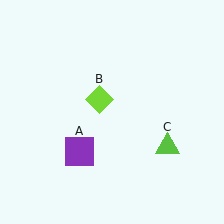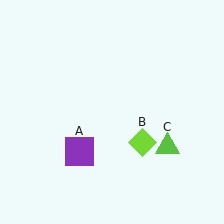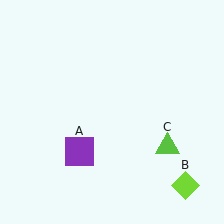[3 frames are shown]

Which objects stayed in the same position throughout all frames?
Purple square (object A) and lime triangle (object C) remained stationary.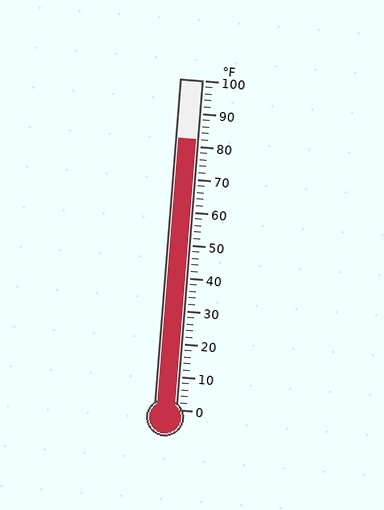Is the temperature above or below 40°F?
The temperature is above 40°F.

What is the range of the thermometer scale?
The thermometer scale ranges from 0°F to 100°F.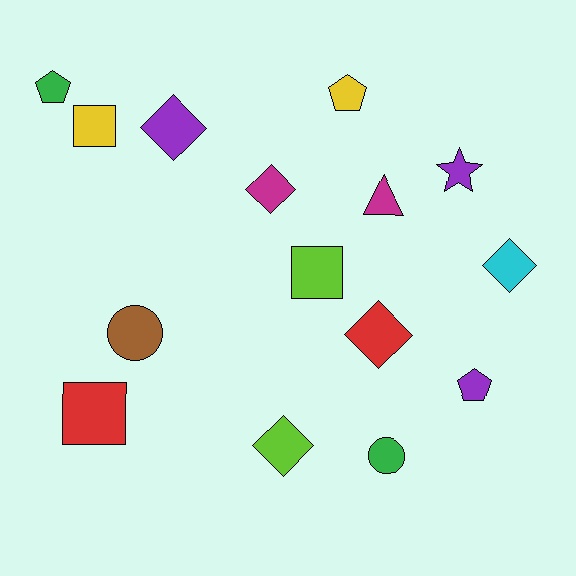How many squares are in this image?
There are 3 squares.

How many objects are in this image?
There are 15 objects.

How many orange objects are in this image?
There are no orange objects.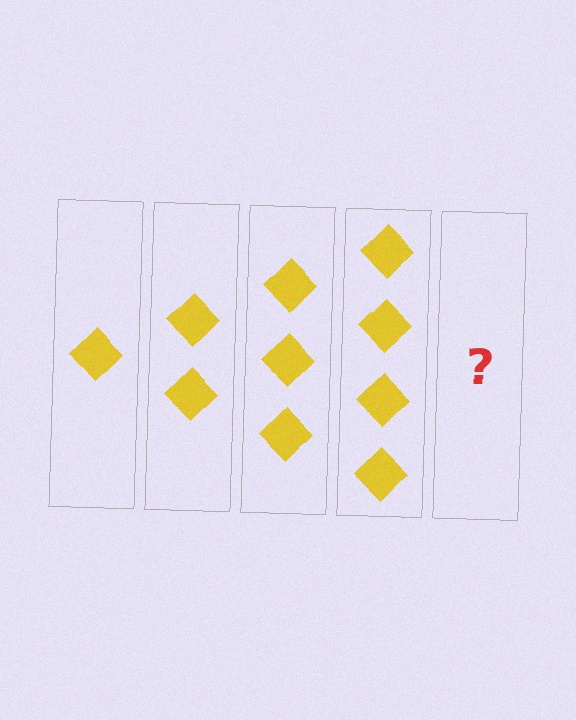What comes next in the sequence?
The next element should be 5 diamonds.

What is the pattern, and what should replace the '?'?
The pattern is that each step adds one more diamond. The '?' should be 5 diamonds.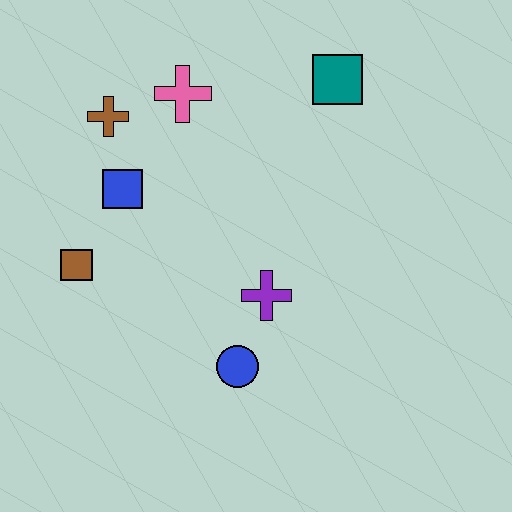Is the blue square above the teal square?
No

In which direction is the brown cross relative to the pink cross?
The brown cross is to the left of the pink cross.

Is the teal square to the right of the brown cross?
Yes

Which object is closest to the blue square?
The brown cross is closest to the blue square.